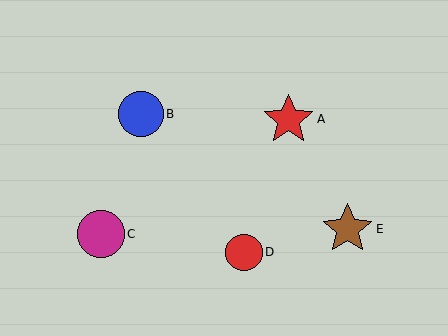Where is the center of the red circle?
The center of the red circle is at (244, 252).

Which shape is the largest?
The brown star (labeled E) is the largest.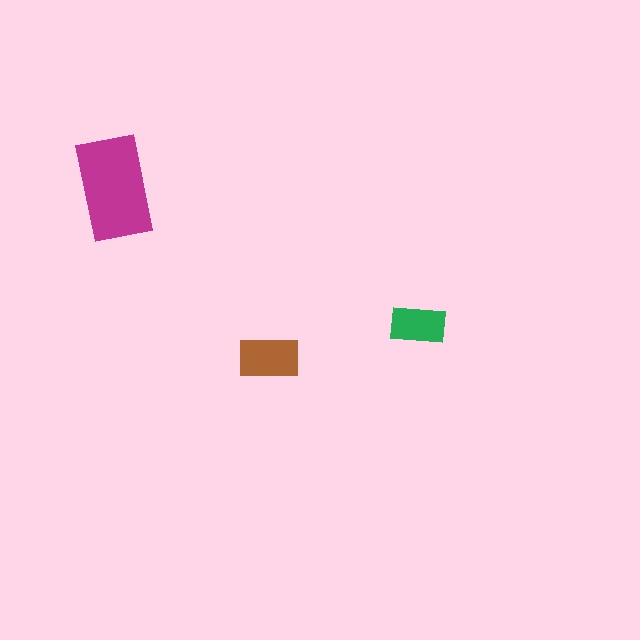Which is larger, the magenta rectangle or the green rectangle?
The magenta one.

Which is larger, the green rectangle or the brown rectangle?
The brown one.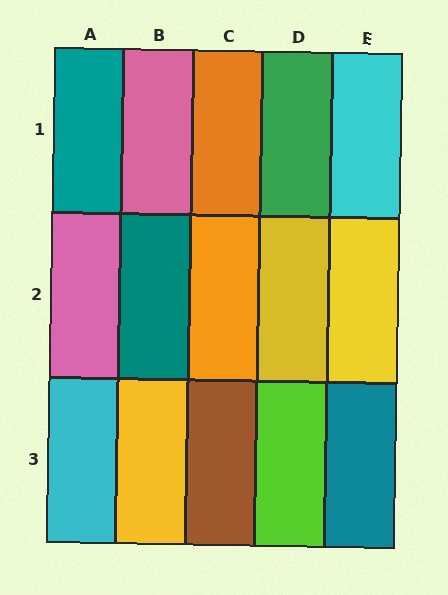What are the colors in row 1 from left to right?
Teal, pink, orange, green, cyan.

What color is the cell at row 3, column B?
Yellow.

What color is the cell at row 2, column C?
Orange.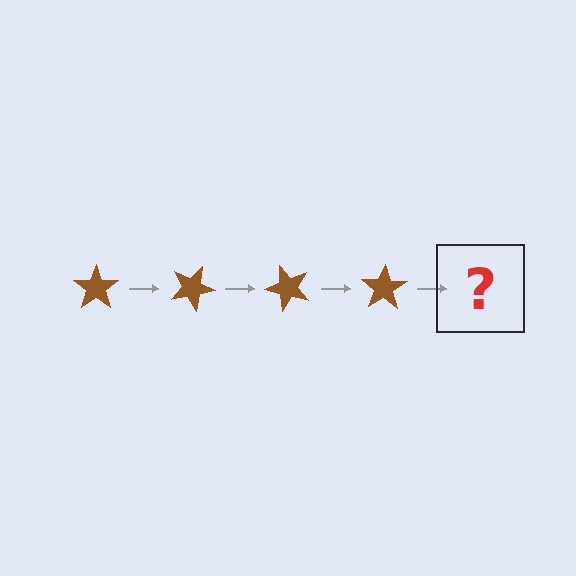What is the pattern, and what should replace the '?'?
The pattern is that the star rotates 25 degrees each step. The '?' should be a brown star rotated 100 degrees.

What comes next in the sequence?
The next element should be a brown star rotated 100 degrees.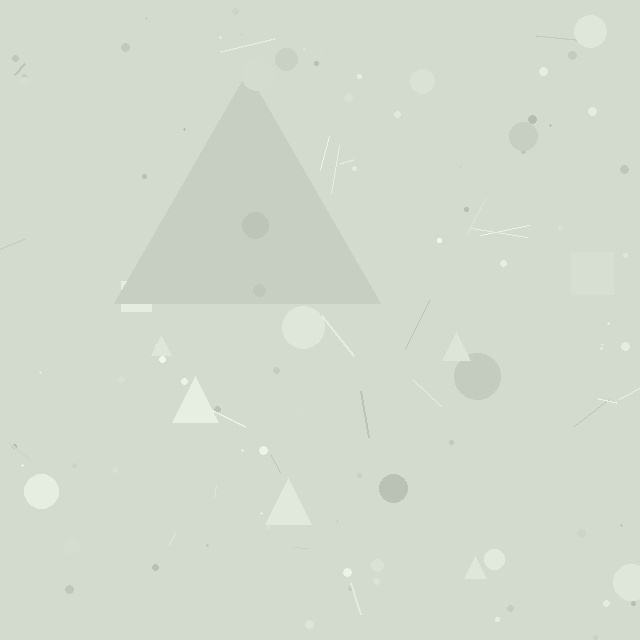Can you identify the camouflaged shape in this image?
The camouflaged shape is a triangle.